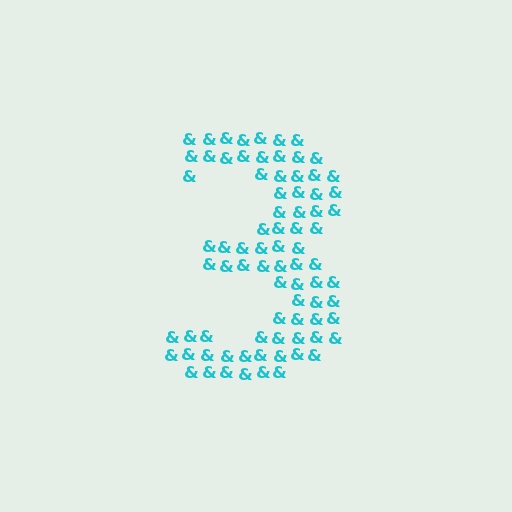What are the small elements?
The small elements are ampersands.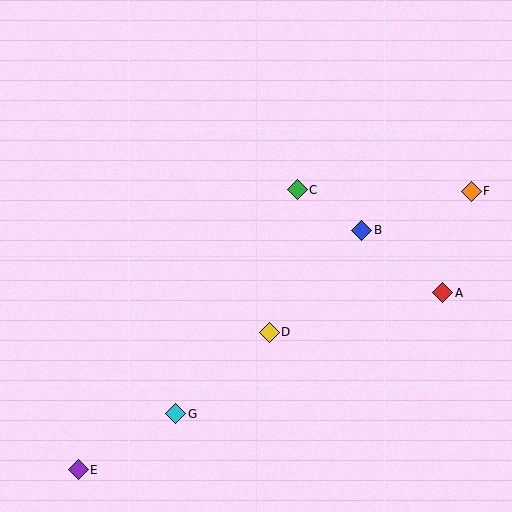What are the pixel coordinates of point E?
Point E is at (78, 470).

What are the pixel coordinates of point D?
Point D is at (269, 332).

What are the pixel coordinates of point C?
Point C is at (297, 190).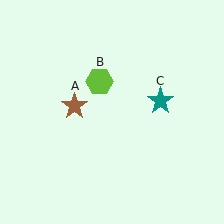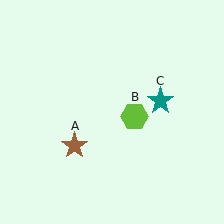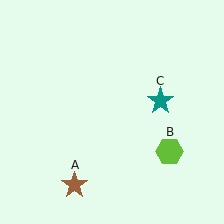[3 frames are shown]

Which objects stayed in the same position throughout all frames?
Teal star (object C) remained stationary.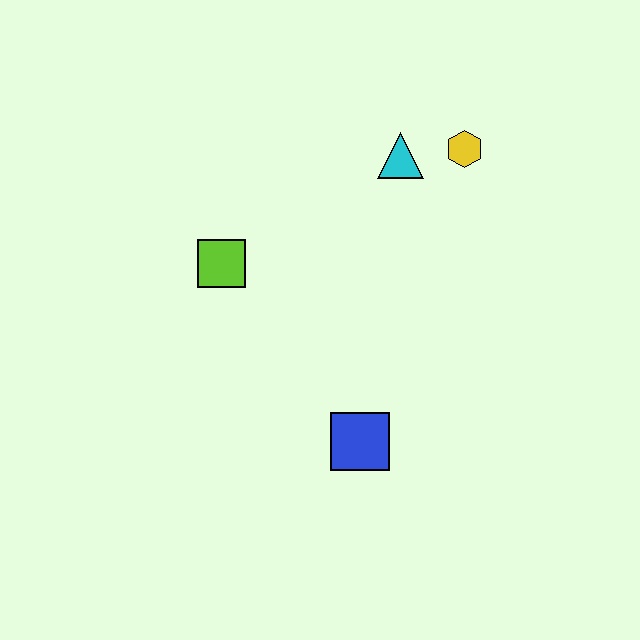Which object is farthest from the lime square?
The yellow hexagon is farthest from the lime square.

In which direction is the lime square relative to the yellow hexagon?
The lime square is to the left of the yellow hexagon.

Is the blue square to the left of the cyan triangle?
Yes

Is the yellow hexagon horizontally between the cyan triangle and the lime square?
No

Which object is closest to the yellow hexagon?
The cyan triangle is closest to the yellow hexagon.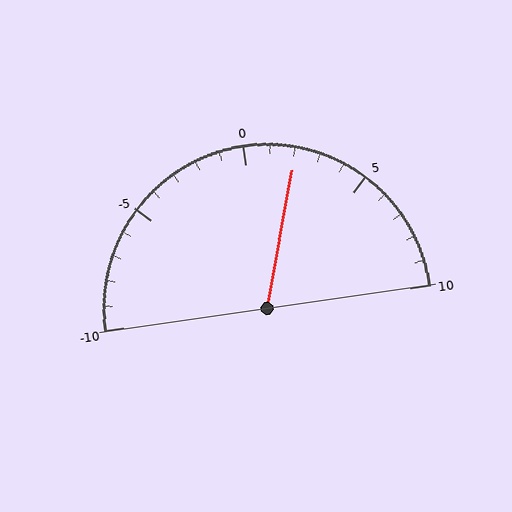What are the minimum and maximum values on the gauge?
The gauge ranges from -10 to 10.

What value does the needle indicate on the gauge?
The needle indicates approximately 2.